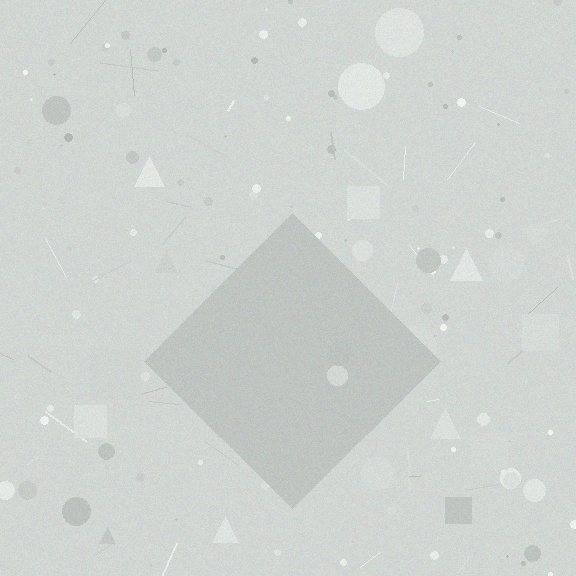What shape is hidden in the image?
A diamond is hidden in the image.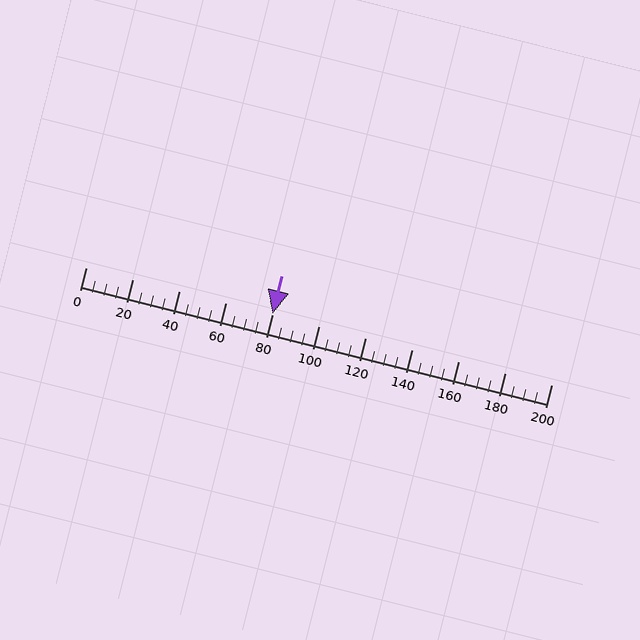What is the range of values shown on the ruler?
The ruler shows values from 0 to 200.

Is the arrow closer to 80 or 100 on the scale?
The arrow is closer to 80.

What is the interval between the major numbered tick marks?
The major tick marks are spaced 20 units apart.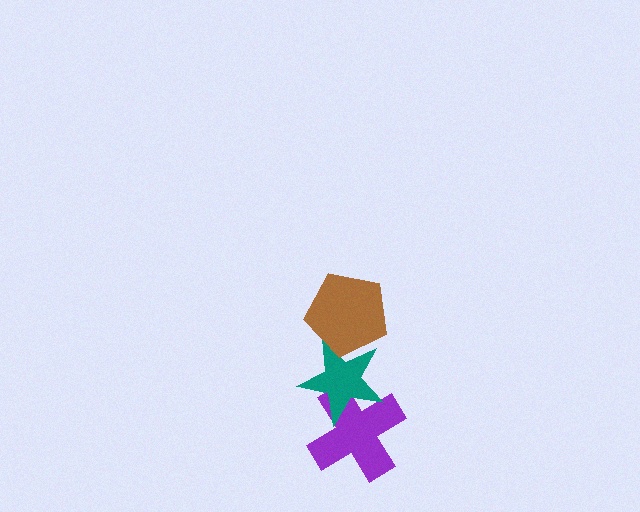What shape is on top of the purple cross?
The teal star is on top of the purple cross.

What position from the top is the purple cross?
The purple cross is 3rd from the top.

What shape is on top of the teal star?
The brown pentagon is on top of the teal star.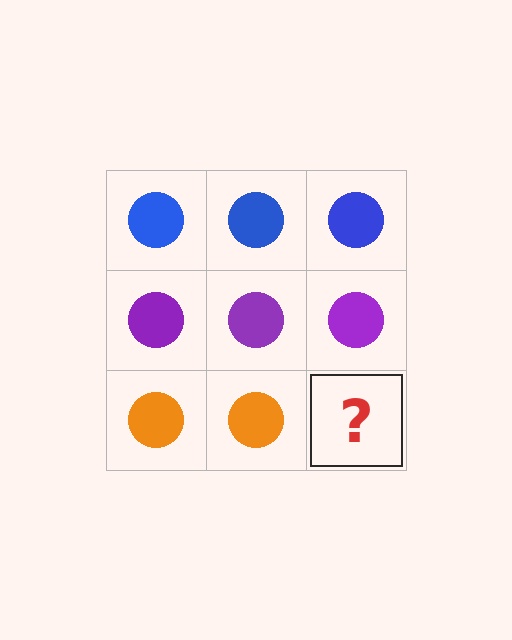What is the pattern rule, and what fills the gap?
The rule is that each row has a consistent color. The gap should be filled with an orange circle.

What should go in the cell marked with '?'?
The missing cell should contain an orange circle.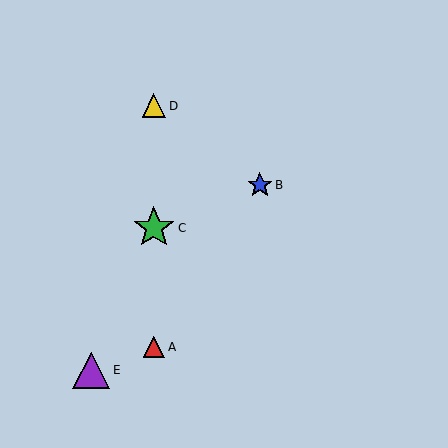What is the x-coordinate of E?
Object E is at x≈91.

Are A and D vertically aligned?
Yes, both are at x≈154.